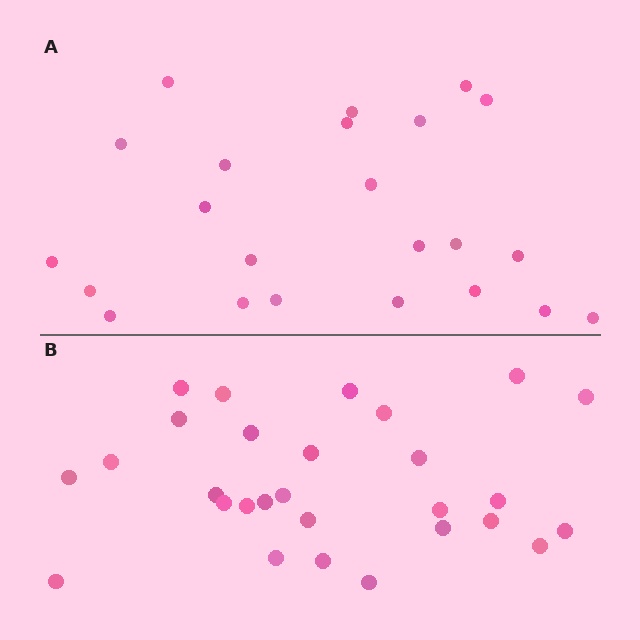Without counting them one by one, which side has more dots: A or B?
Region B (the bottom region) has more dots.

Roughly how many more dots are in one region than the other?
Region B has about 5 more dots than region A.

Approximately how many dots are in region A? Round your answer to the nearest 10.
About 20 dots. (The exact count is 23, which rounds to 20.)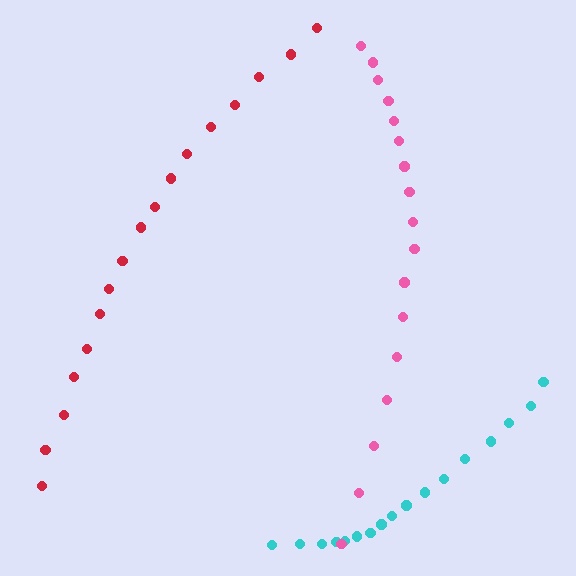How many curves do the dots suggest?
There are 3 distinct paths.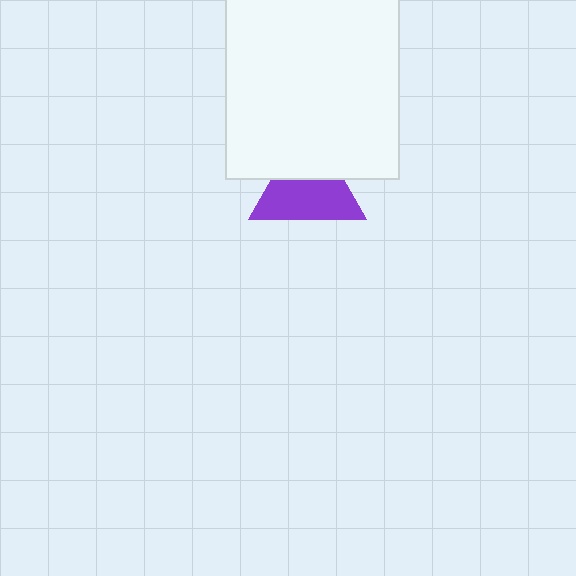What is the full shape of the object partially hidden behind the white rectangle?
The partially hidden object is a purple triangle.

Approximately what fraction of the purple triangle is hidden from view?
Roughly 38% of the purple triangle is hidden behind the white rectangle.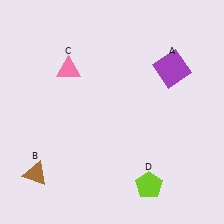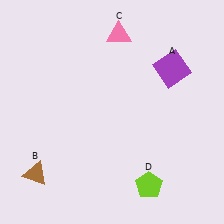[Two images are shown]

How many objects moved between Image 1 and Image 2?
1 object moved between the two images.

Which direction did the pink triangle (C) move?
The pink triangle (C) moved right.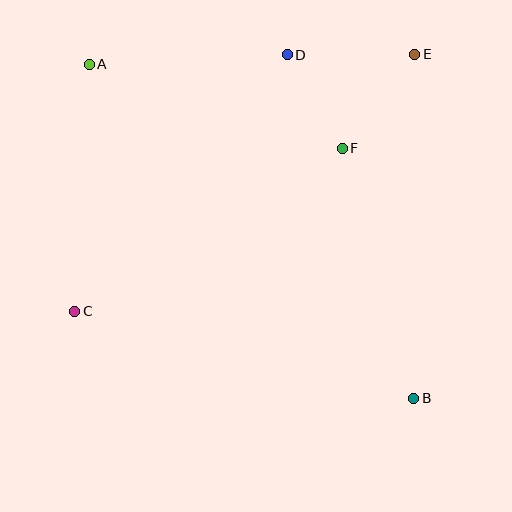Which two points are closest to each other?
Points D and F are closest to each other.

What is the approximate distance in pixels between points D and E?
The distance between D and E is approximately 128 pixels.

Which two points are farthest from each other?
Points A and B are farthest from each other.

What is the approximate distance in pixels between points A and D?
The distance between A and D is approximately 198 pixels.